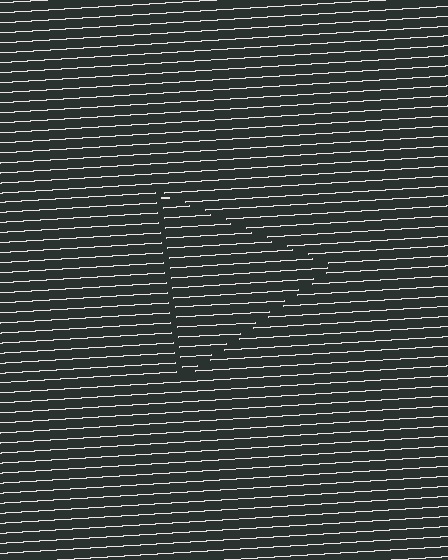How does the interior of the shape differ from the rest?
The interior of the shape contains the same grating, shifted by half a period — the contour is defined by the phase discontinuity where line-ends from the inner and outer gratings abut.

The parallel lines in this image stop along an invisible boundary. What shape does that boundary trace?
An illusory triangle. The interior of the shape contains the same grating, shifted by half a period — the contour is defined by the phase discontinuity where line-ends from the inner and outer gratings abut.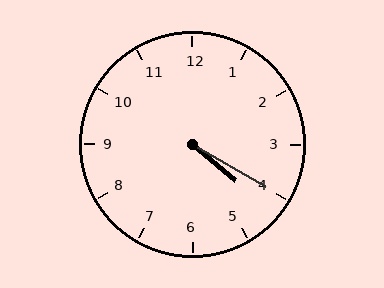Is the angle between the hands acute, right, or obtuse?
It is acute.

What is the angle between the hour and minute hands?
Approximately 10 degrees.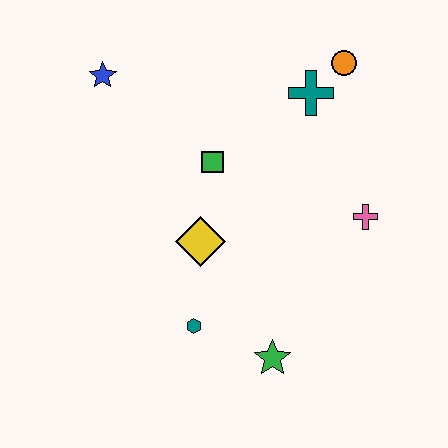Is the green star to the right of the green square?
Yes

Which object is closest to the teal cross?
The orange circle is closest to the teal cross.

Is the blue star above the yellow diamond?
Yes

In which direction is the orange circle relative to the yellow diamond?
The orange circle is above the yellow diamond.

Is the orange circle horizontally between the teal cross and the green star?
No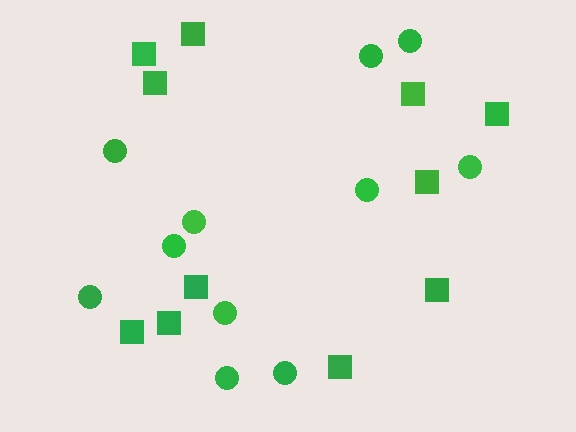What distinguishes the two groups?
There are 2 groups: one group of circles (11) and one group of squares (11).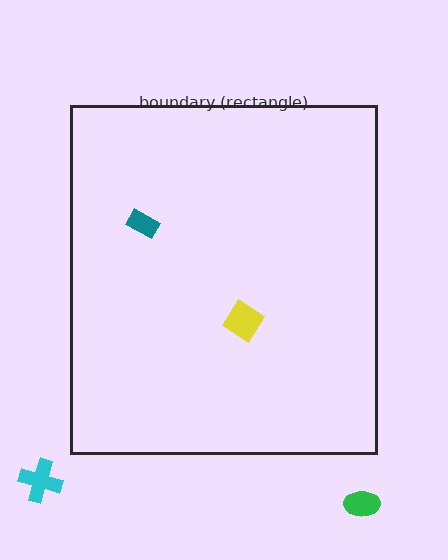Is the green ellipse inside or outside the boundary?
Outside.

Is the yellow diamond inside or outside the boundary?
Inside.